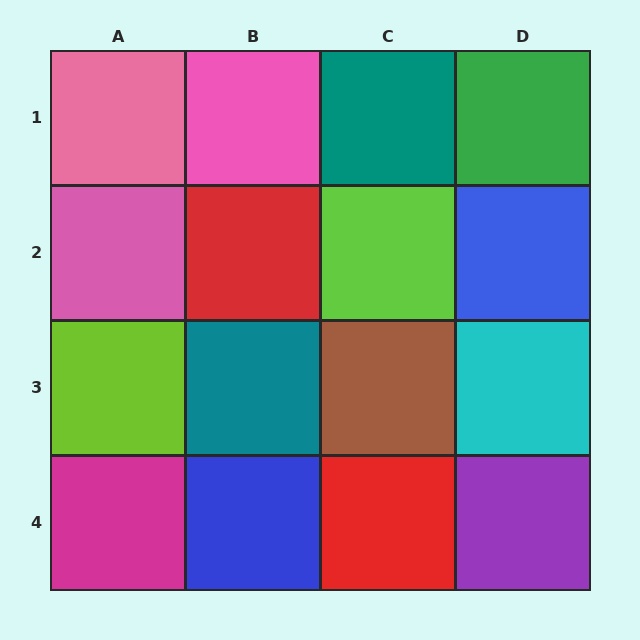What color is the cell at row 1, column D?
Green.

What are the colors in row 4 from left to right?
Magenta, blue, red, purple.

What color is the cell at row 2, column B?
Red.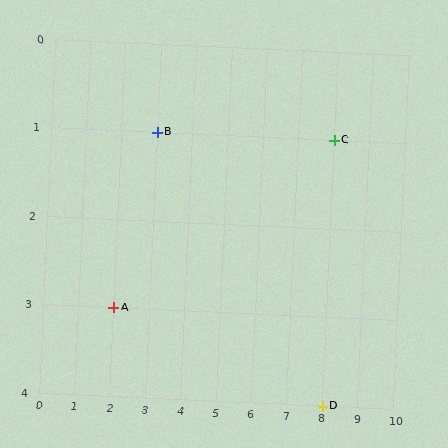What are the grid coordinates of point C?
Point C is at grid coordinates (8, 1).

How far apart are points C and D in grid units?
Points C and D are 3 rows apart.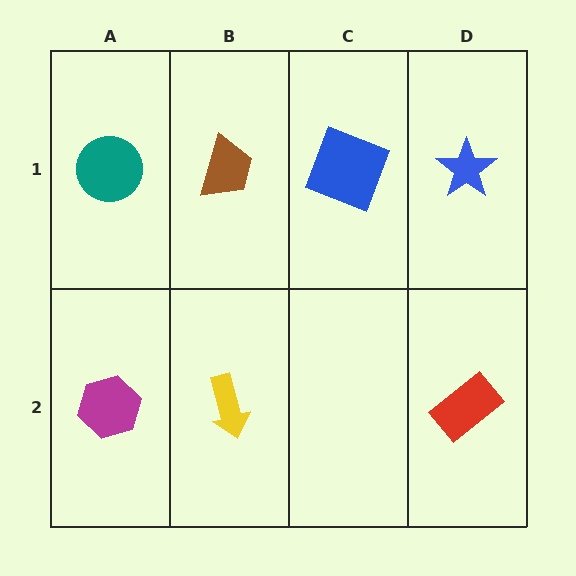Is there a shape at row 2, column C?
No, that cell is empty.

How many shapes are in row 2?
3 shapes.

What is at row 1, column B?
A brown trapezoid.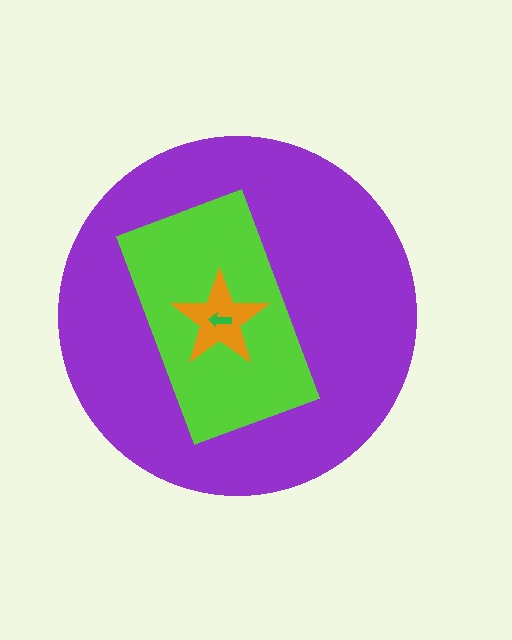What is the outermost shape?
The purple circle.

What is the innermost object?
The green arrow.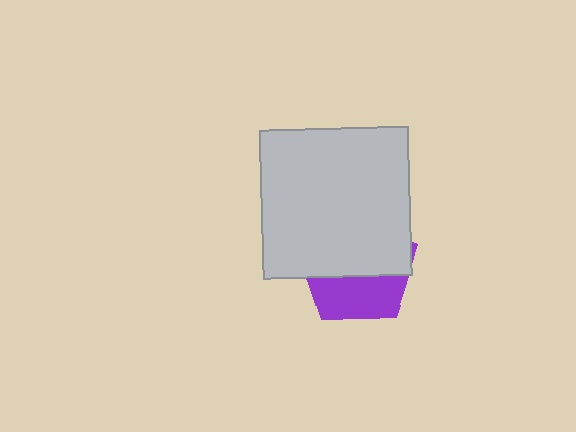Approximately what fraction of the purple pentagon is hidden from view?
Roughly 62% of the purple pentagon is hidden behind the light gray square.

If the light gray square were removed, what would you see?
You would see the complete purple pentagon.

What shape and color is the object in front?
The object in front is a light gray square.